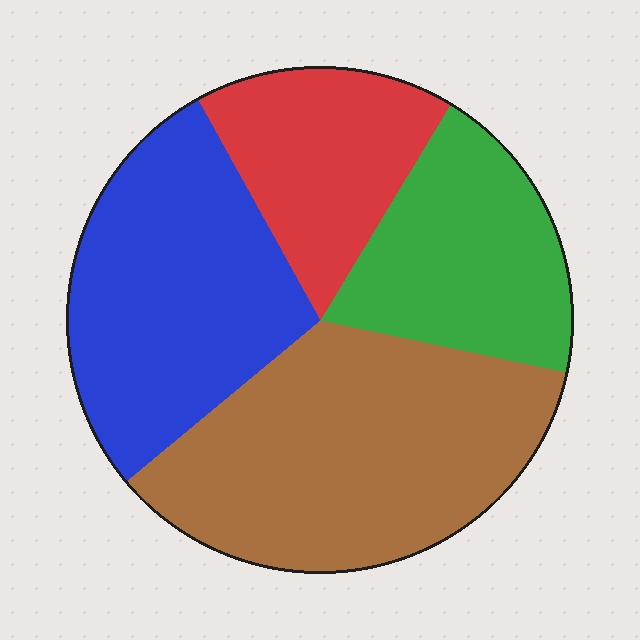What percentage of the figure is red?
Red takes up less than a quarter of the figure.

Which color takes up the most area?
Brown, at roughly 35%.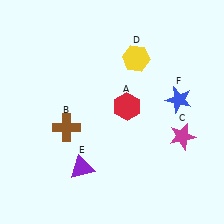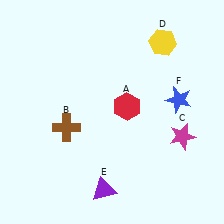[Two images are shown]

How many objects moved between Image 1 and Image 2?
2 objects moved between the two images.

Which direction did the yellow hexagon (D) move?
The yellow hexagon (D) moved right.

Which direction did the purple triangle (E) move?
The purple triangle (E) moved right.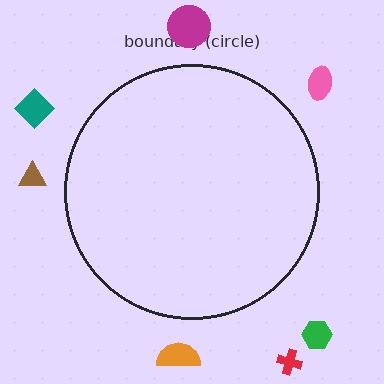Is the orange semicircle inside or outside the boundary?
Outside.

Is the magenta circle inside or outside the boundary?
Outside.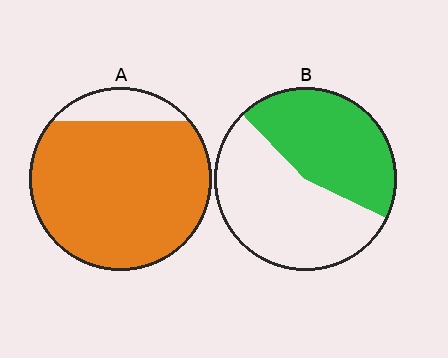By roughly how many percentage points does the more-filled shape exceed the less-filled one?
By roughly 45 percentage points (A over B).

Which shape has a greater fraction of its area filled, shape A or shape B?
Shape A.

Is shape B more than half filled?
No.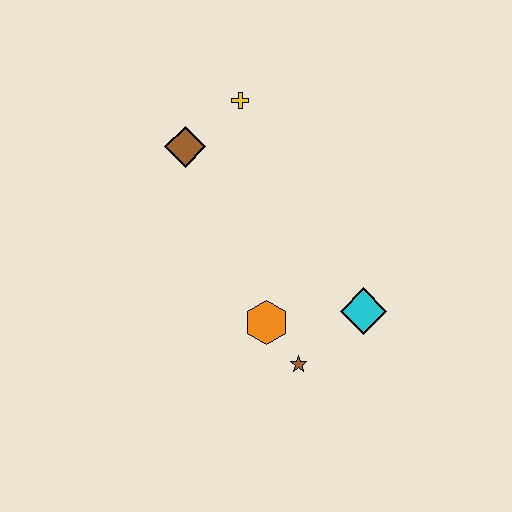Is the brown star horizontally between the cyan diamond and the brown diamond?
Yes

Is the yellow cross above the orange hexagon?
Yes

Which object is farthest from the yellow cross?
The brown star is farthest from the yellow cross.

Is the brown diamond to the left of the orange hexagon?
Yes